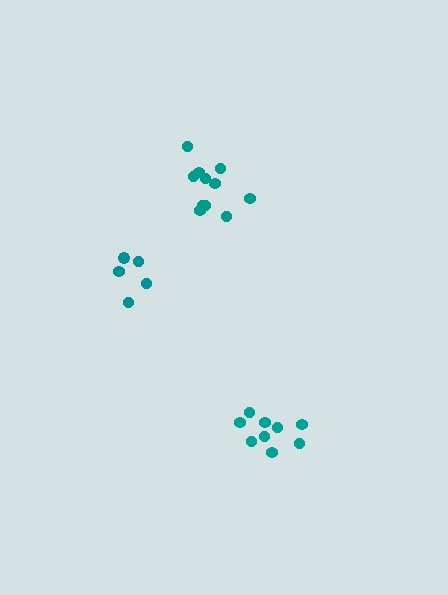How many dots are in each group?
Group 1: 5 dots, Group 2: 11 dots, Group 3: 9 dots (25 total).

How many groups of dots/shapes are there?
There are 3 groups.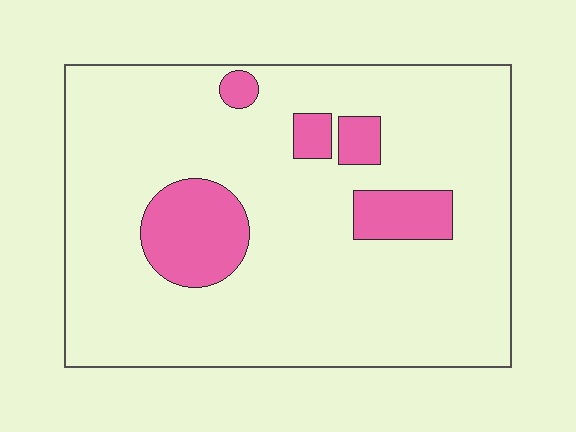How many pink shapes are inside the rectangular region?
5.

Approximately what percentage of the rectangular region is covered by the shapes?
Approximately 15%.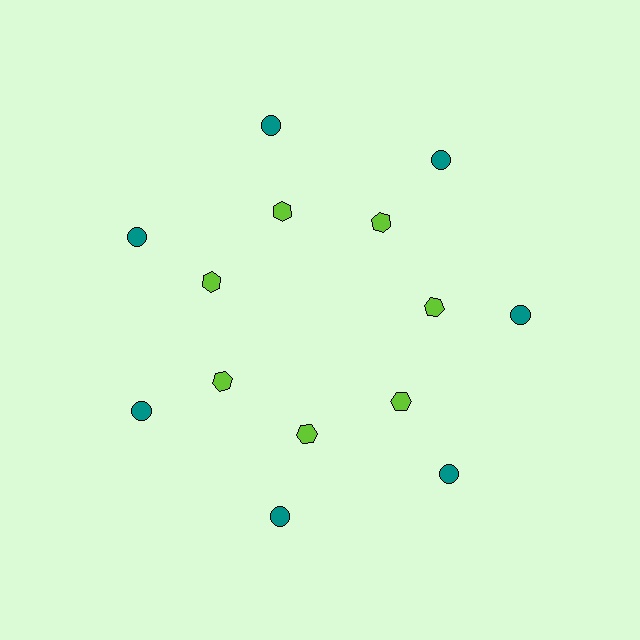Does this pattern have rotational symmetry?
Yes, this pattern has 7-fold rotational symmetry. It looks the same after rotating 51 degrees around the center.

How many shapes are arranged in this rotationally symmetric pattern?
There are 14 shapes, arranged in 7 groups of 2.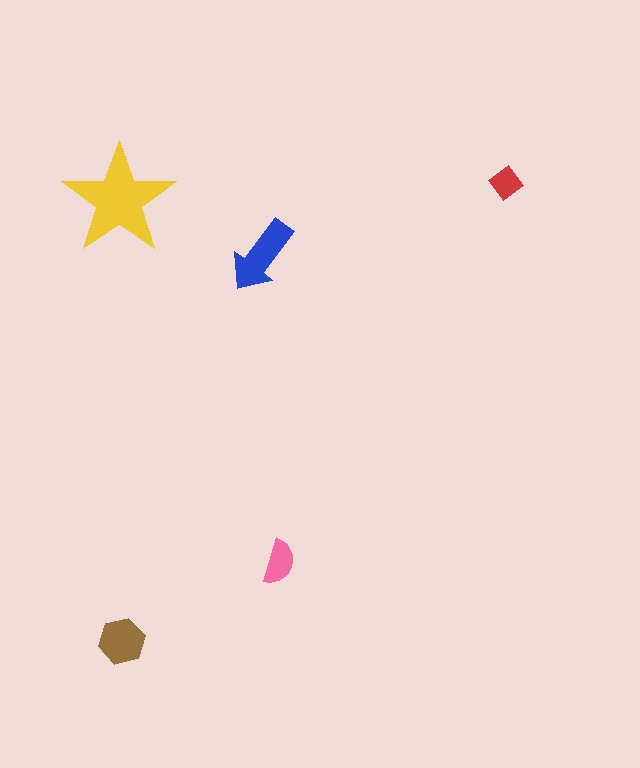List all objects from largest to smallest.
The yellow star, the blue arrow, the brown hexagon, the pink semicircle, the red diamond.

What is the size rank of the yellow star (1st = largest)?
1st.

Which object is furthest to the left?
The yellow star is leftmost.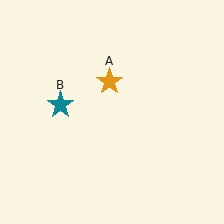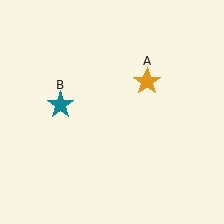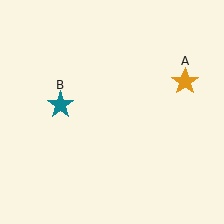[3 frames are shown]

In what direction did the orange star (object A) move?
The orange star (object A) moved right.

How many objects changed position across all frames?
1 object changed position: orange star (object A).